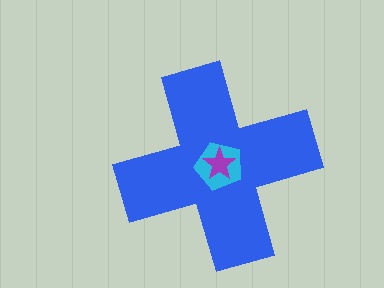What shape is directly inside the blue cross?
The cyan pentagon.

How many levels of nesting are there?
3.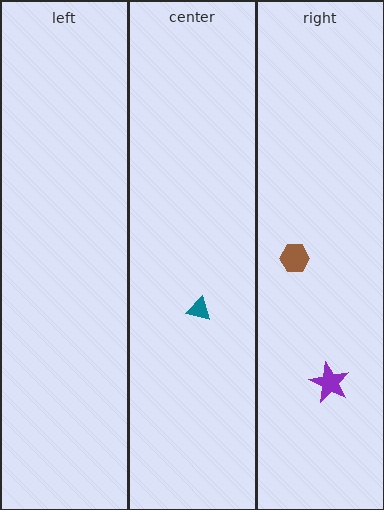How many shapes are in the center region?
1.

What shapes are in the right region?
The purple star, the brown hexagon.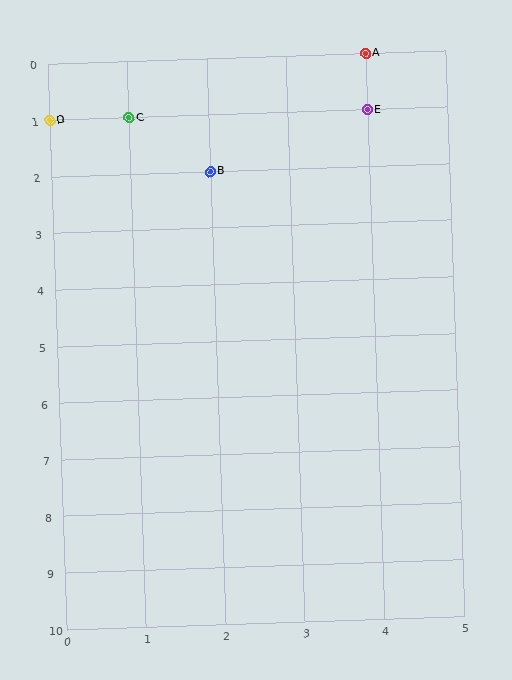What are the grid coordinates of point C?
Point C is at grid coordinates (1, 1).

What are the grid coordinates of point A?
Point A is at grid coordinates (4, 0).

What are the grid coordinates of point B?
Point B is at grid coordinates (2, 2).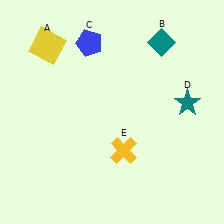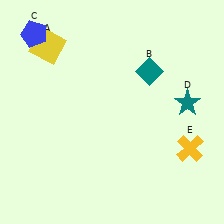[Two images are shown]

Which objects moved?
The objects that moved are: the teal diamond (B), the blue pentagon (C), the yellow cross (E).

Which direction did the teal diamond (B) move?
The teal diamond (B) moved down.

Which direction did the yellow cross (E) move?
The yellow cross (E) moved right.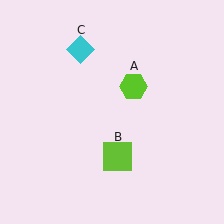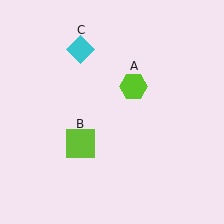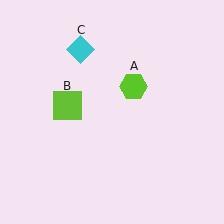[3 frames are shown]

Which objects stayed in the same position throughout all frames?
Lime hexagon (object A) and cyan diamond (object C) remained stationary.